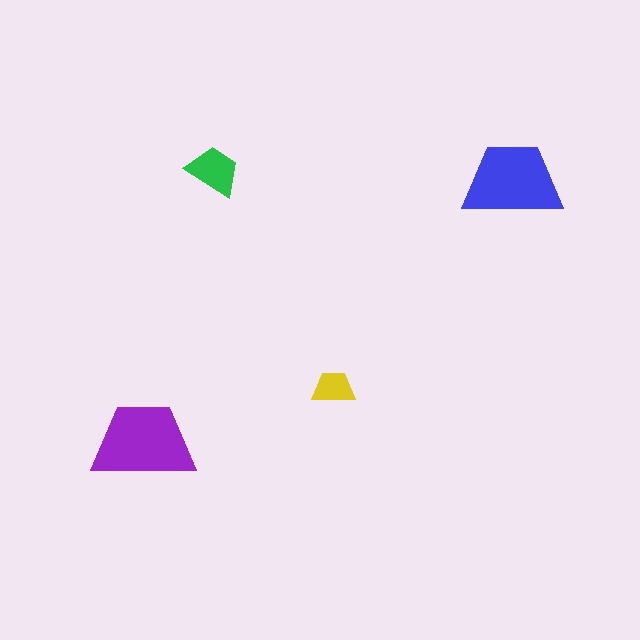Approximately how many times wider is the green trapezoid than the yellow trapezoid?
About 1.5 times wider.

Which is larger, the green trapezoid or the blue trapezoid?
The blue one.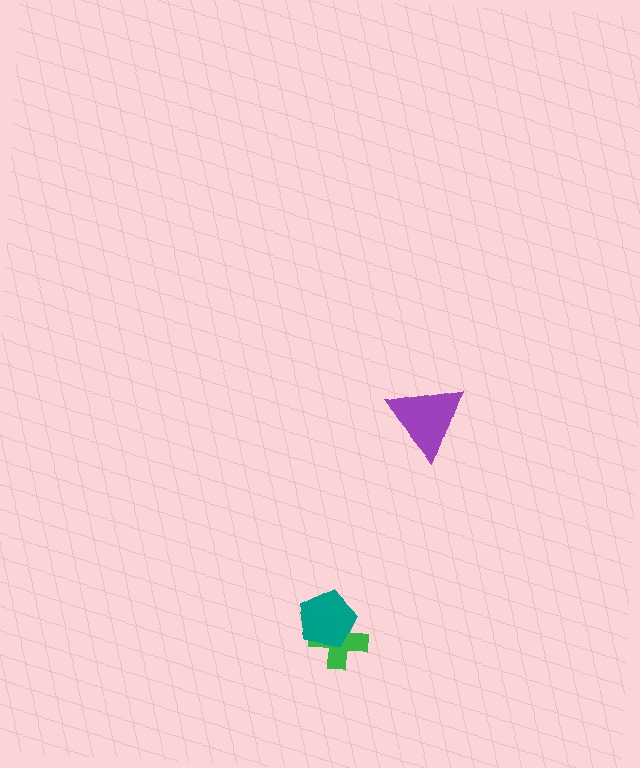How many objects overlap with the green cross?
1 object overlaps with the green cross.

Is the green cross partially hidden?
Yes, it is partially covered by another shape.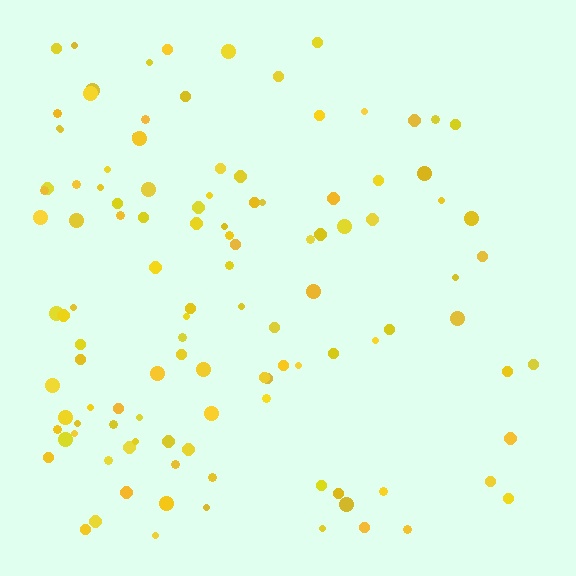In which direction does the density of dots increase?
From right to left, with the left side densest.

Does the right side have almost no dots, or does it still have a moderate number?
Still a moderate number, just noticeably fewer than the left.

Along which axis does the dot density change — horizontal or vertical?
Horizontal.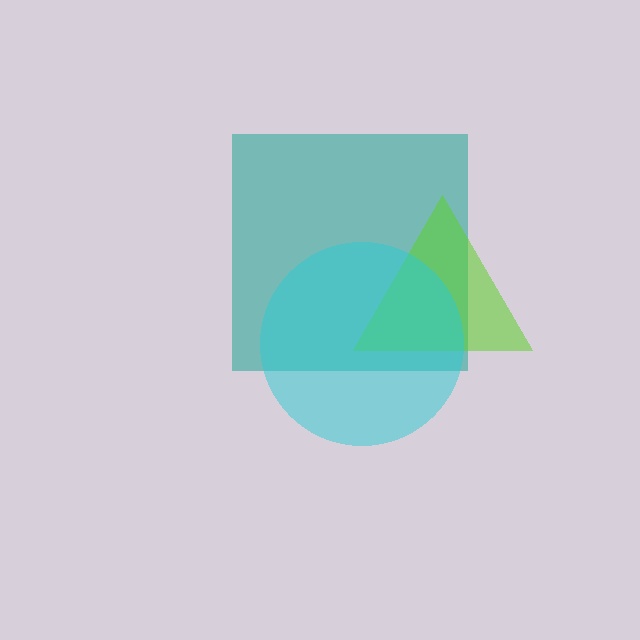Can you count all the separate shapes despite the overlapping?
Yes, there are 3 separate shapes.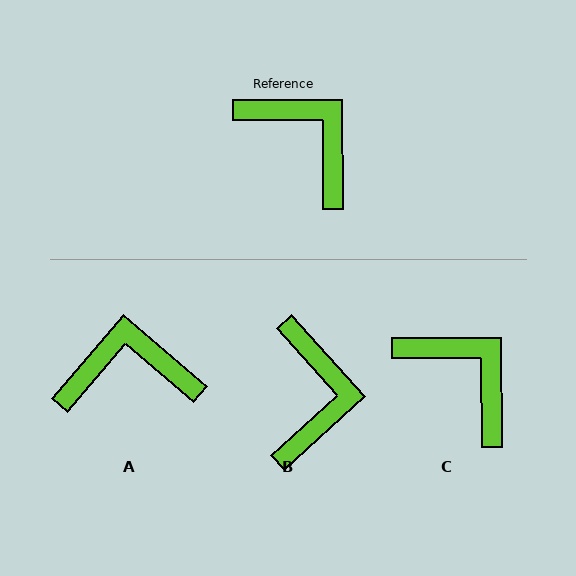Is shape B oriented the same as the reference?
No, it is off by about 48 degrees.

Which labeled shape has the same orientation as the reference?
C.